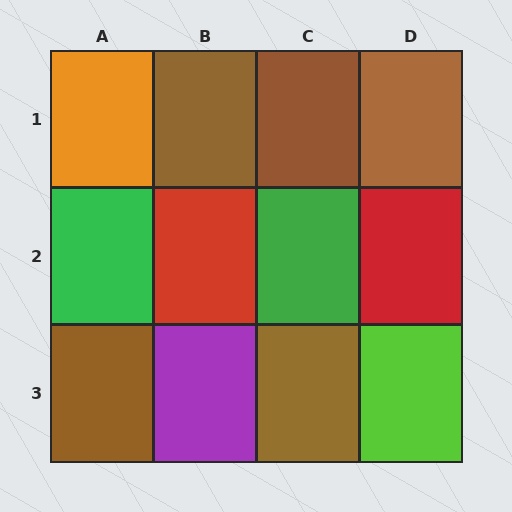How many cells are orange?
1 cell is orange.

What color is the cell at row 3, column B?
Purple.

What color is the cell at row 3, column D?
Lime.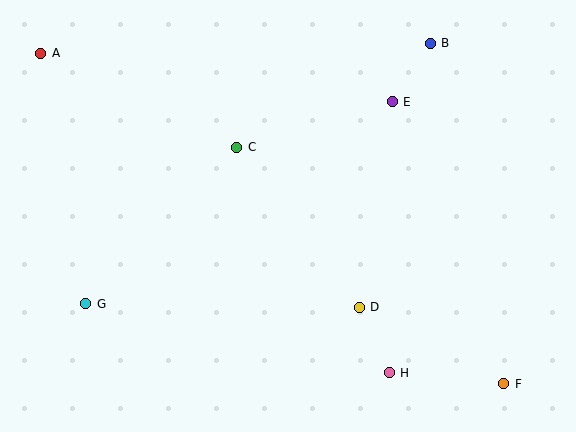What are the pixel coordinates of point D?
Point D is at (359, 307).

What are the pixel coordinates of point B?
Point B is at (430, 43).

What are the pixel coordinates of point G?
Point G is at (86, 304).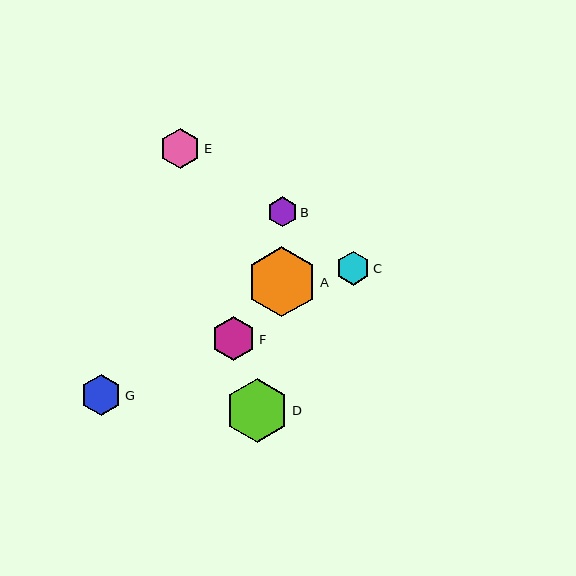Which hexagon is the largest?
Hexagon A is the largest with a size of approximately 70 pixels.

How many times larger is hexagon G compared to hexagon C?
Hexagon G is approximately 1.2 times the size of hexagon C.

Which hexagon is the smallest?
Hexagon B is the smallest with a size of approximately 30 pixels.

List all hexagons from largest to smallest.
From largest to smallest: A, D, F, G, E, C, B.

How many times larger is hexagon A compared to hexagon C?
Hexagon A is approximately 2.1 times the size of hexagon C.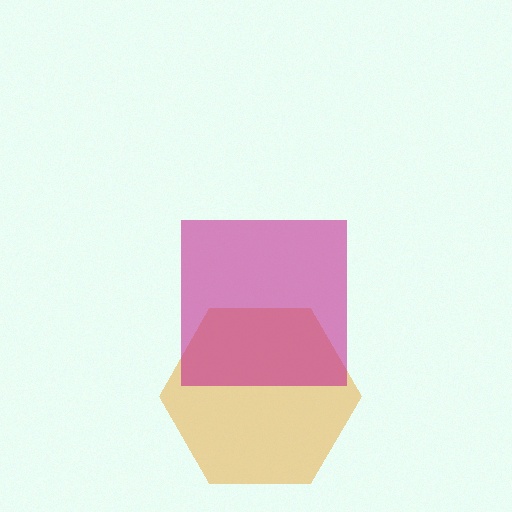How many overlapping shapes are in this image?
There are 2 overlapping shapes in the image.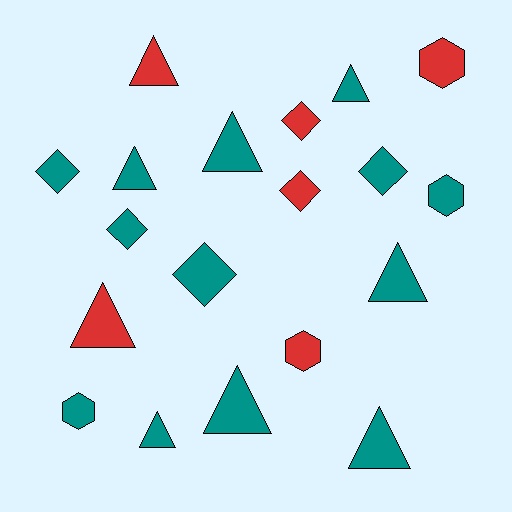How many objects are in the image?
There are 19 objects.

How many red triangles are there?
There are 2 red triangles.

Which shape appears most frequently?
Triangle, with 9 objects.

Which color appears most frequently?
Teal, with 13 objects.